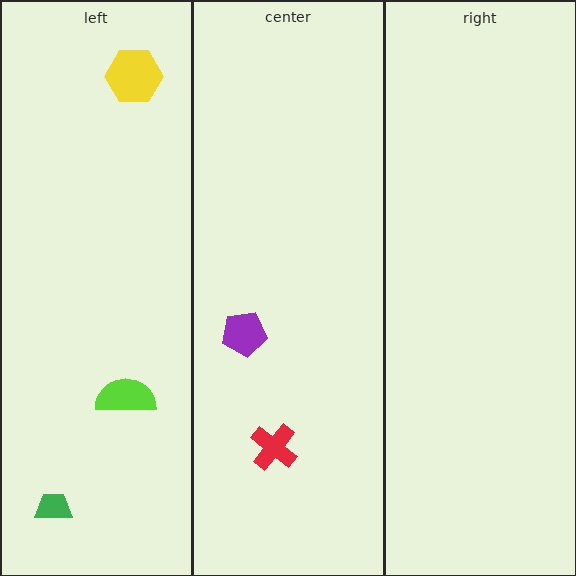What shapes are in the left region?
The green trapezoid, the lime semicircle, the yellow hexagon.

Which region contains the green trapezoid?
The left region.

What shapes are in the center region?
The purple pentagon, the red cross.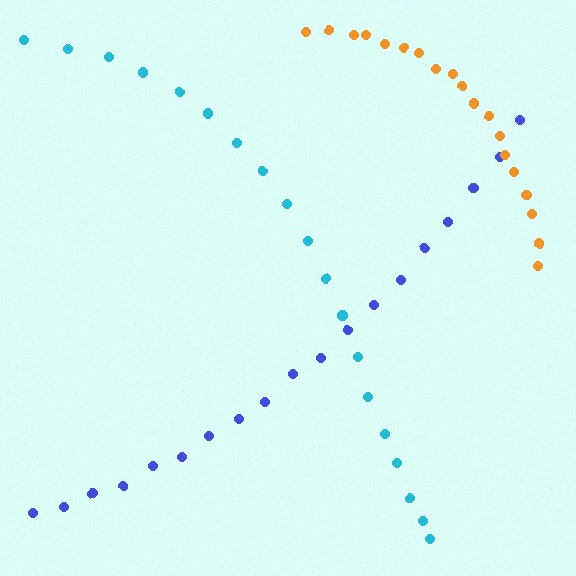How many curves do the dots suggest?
There are 3 distinct paths.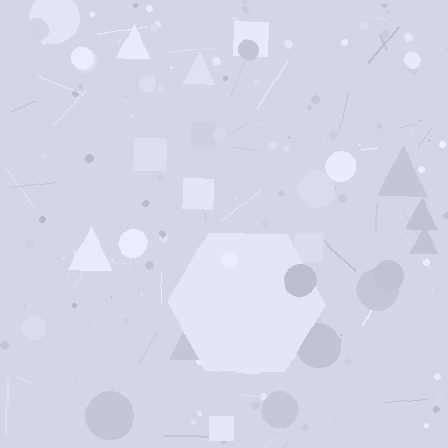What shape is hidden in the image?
A hexagon is hidden in the image.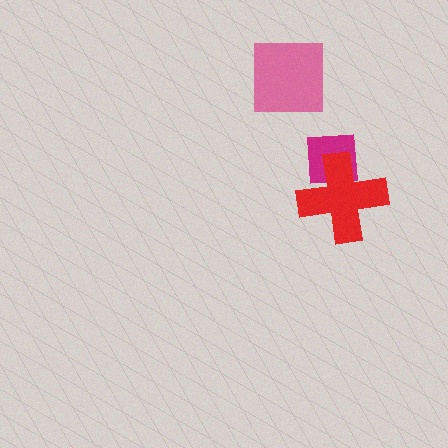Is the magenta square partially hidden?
Yes, it is partially covered by another shape.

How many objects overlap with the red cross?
1 object overlaps with the red cross.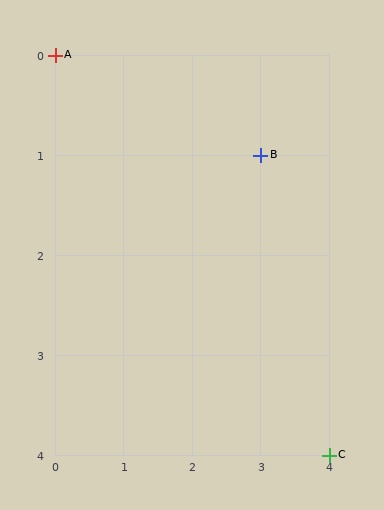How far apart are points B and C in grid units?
Points B and C are 1 column and 3 rows apart (about 3.2 grid units diagonally).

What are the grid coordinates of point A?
Point A is at grid coordinates (0, 0).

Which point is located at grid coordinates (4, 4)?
Point C is at (4, 4).